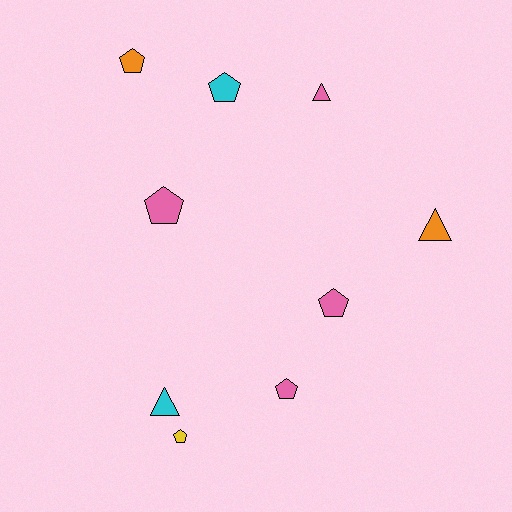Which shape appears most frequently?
Pentagon, with 6 objects.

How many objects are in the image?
There are 9 objects.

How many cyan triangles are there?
There is 1 cyan triangle.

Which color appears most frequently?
Pink, with 4 objects.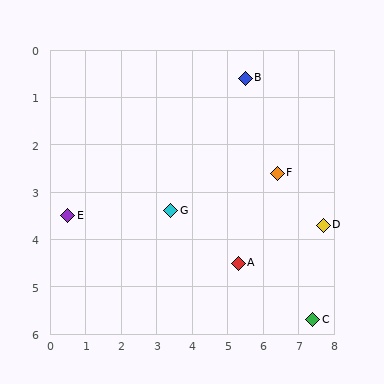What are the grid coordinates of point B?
Point B is at approximately (5.5, 0.6).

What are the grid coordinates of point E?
Point E is at approximately (0.5, 3.5).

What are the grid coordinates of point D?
Point D is at approximately (7.7, 3.7).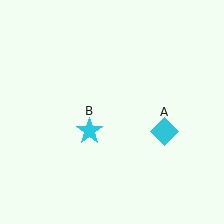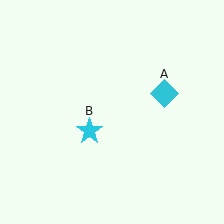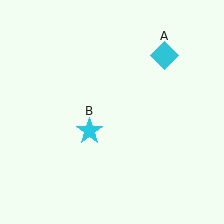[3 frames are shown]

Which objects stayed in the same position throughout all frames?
Cyan star (object B) remained stationary.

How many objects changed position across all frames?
1 object changed position: cyan diamond (object A).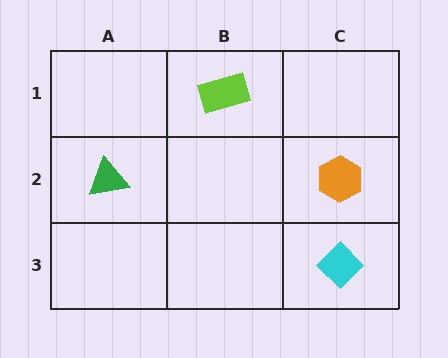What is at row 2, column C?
An orange hexagon.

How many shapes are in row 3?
1 shape.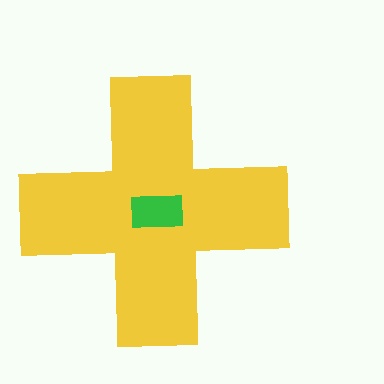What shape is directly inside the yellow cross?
The green rectangle.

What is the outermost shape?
The yellow cross.